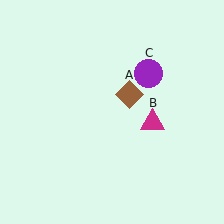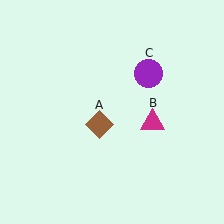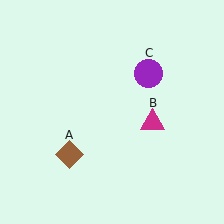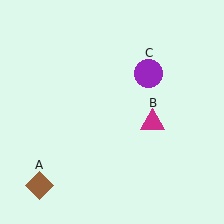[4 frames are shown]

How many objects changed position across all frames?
1 object changed position: brown diamond (object A).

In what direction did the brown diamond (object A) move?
The brown diamond (object A) moved down and to the left.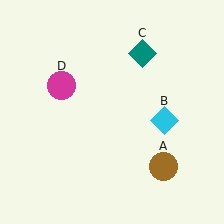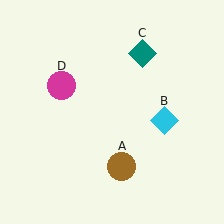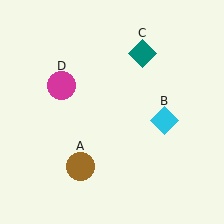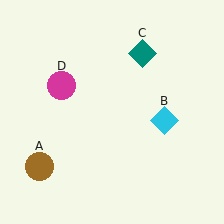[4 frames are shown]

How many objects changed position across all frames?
1 object changed position: brown circle (object A).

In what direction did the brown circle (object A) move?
The brown circle (object A) moved left.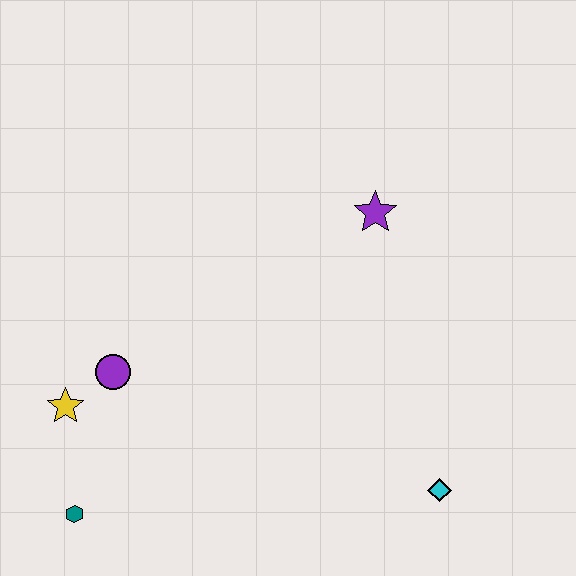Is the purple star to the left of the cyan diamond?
Yes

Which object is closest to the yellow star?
The purple circle is closest to the yellow star.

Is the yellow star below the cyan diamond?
No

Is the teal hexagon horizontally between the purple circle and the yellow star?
Yes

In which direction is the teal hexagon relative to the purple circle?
The teal hexagon is below the purple circle.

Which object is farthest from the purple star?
The teal hexagon is farthest from the purple star.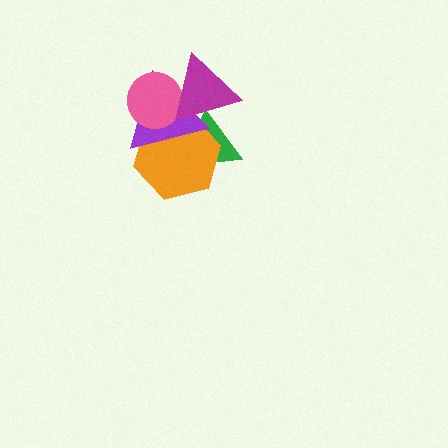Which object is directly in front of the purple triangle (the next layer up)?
The pink circle is directly in front of the purple triangle.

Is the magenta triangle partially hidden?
No, no other shape covers it.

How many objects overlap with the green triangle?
3 objects overlap with the green triangle.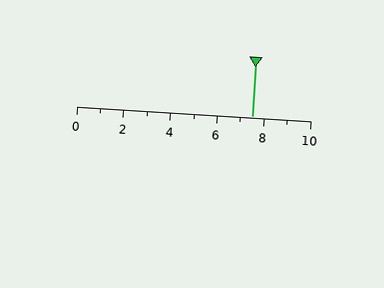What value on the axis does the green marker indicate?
The marker indicates approximately 7.5.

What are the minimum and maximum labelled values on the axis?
The axis runs from 0 to 10.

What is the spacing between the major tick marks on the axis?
The major ticks are spaced 2 apart.